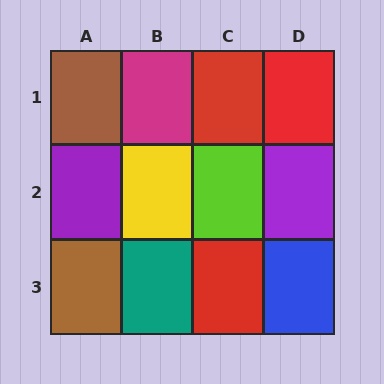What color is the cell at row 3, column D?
Blue.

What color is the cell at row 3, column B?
Teal.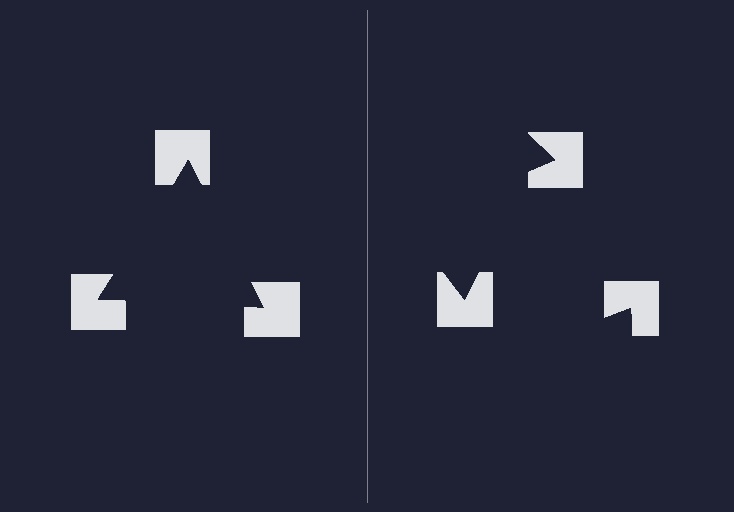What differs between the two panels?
The notched squares are positioned identically on both sides; only the wedge orientations differ. On the left they align to a triangle; on the right they are misaligned.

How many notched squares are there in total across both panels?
6 — 3 on each side.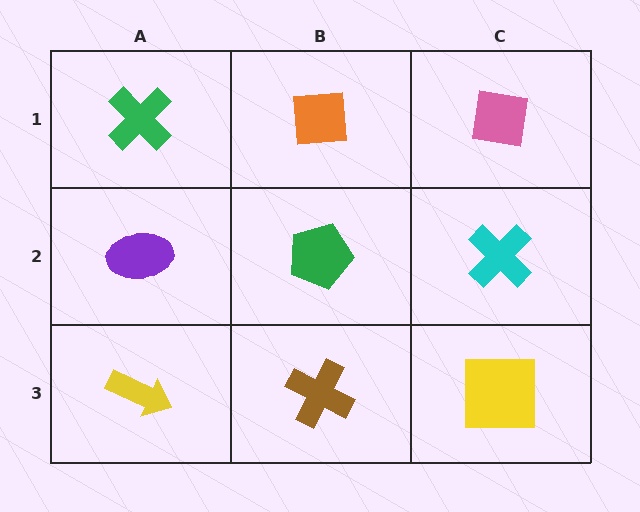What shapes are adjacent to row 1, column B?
A green pentagon (row 2, column B), a green cross (row 1, column A), a pink square (row 1, column C).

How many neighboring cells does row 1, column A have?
2.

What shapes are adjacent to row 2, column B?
An orange square (row 1, column B), a brown cross (row 3, column B), a purple ellipse (row 2, column A), a cyan cross (row 2, column C).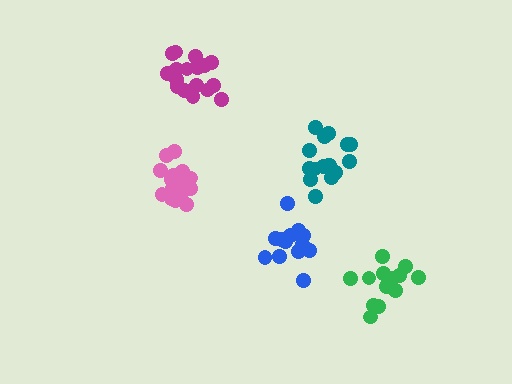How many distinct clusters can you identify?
There are 5 distinct clusters.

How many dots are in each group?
Group 1: 13 dots, Group 2: 17 dots, Group 3: 19 dots, Group 4: 15 dots, Group 5: 16 dots (80 total).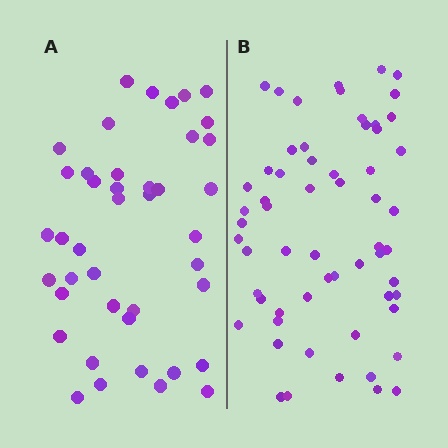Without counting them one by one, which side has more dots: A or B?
Region B (the right region) has more dots.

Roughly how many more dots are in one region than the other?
Region B has approximately 20 more dots than region A.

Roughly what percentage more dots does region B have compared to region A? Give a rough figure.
About 45% more.